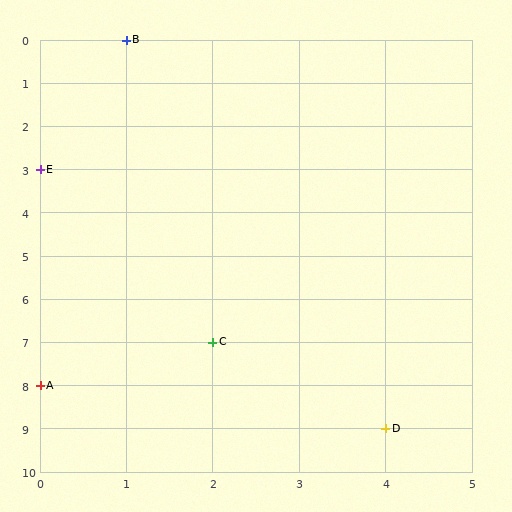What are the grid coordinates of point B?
Point B is at grid coordinates (1, 0).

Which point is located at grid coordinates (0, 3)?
Point E is at (0, 3).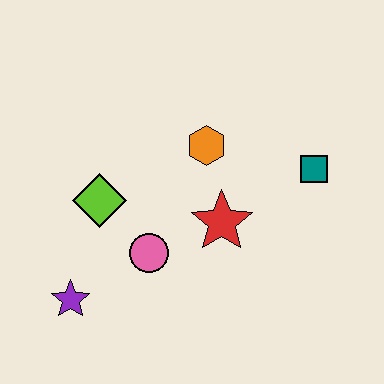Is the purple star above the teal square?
No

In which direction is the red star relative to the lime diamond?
The red star is to the right of the lime diamond.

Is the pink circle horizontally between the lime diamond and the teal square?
Yes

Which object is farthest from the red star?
The purple star is farthest from the red star.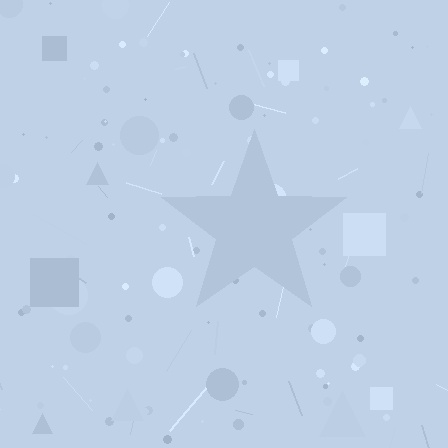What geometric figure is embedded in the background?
A star is embedded in the background.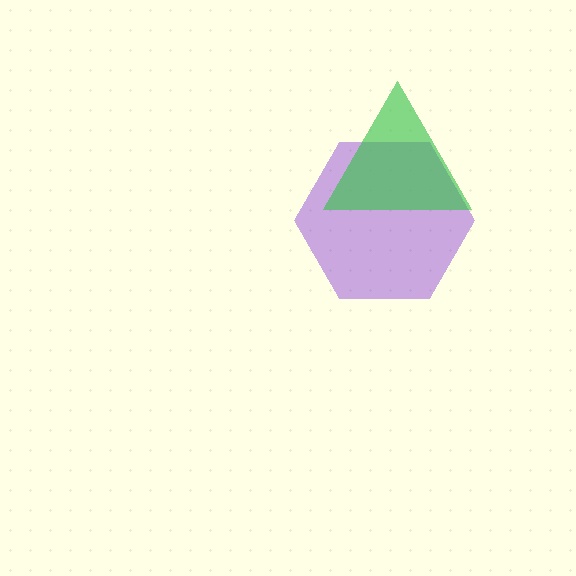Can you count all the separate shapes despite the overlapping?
Yes, there are 2 separate shapes.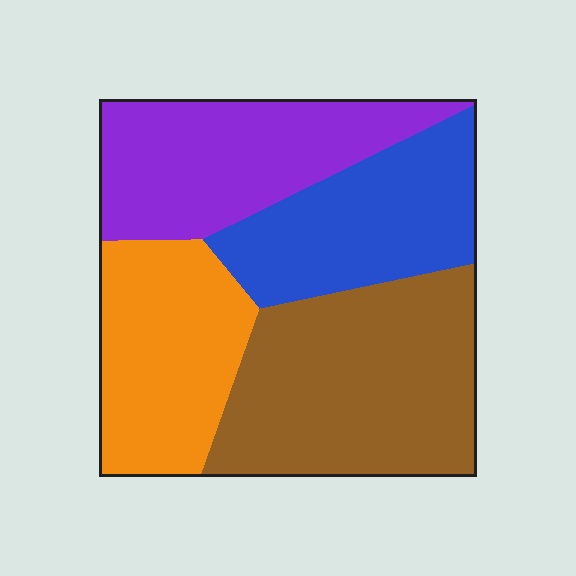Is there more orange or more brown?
Brown.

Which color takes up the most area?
Brown, at roughly 35%.